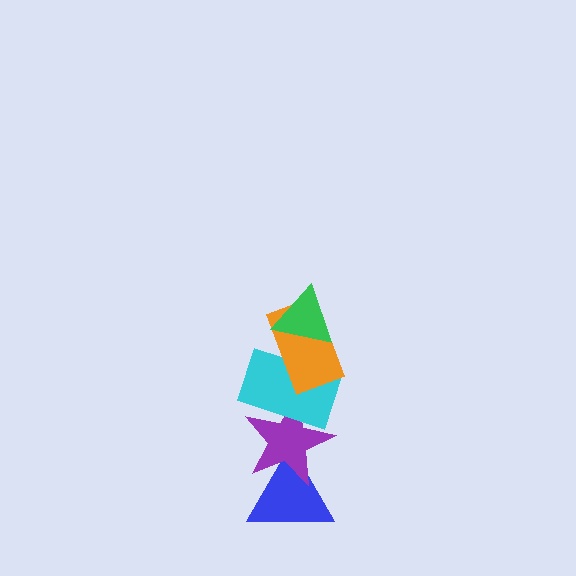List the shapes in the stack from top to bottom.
From top to bottom: the green triangle, the orange rectangle, the cyan rectangle, the purple star, the blue triangle.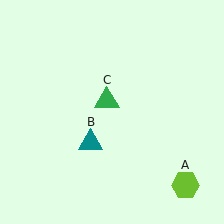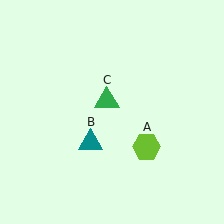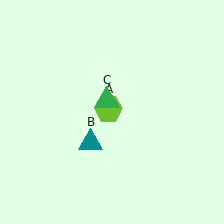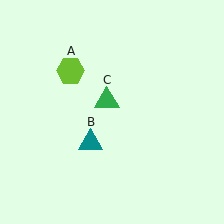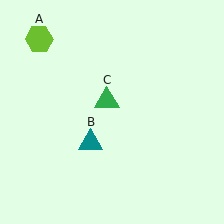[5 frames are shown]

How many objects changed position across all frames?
1 object changed position: lime hexagon (object A).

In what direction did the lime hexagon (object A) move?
The lime hexagon (object A) moved up and to the left.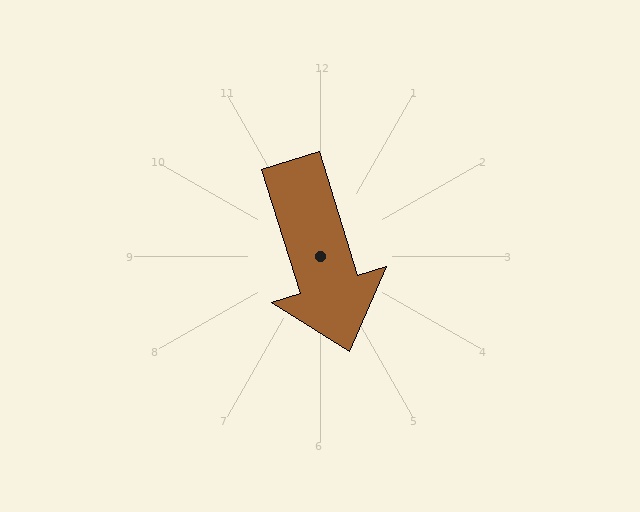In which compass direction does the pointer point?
South.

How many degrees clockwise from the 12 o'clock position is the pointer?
Approximately 163 degrees.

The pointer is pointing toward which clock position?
Roughly 5 o'clock.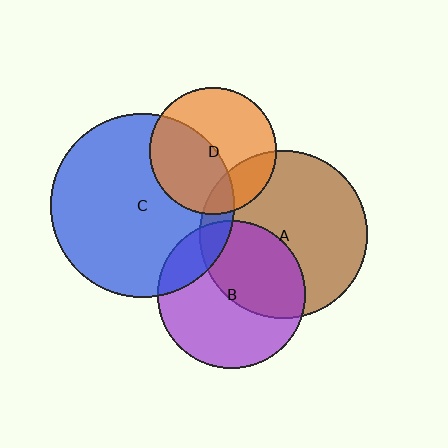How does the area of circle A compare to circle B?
Approximately 1.3 times.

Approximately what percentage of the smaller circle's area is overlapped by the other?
Approximately 45%.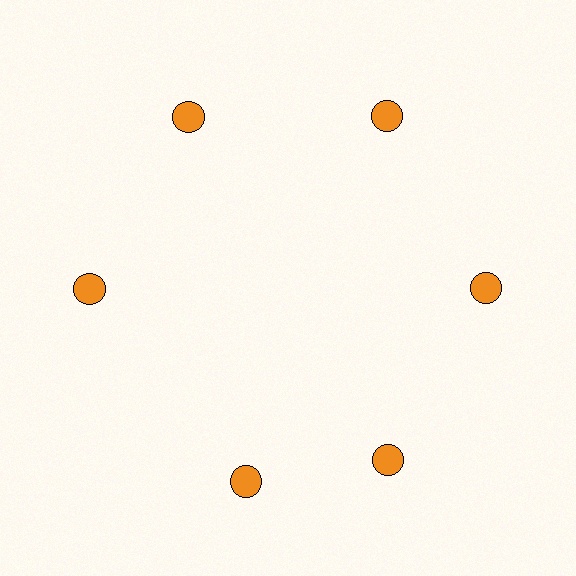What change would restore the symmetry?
The symmetry would be restored by rotating it back into even spacing with its neighbors so that all 6 circles sit at equal angles and equal distance from the center.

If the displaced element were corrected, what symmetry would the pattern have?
It would have 6-fold rotational symmetry — the pattern would map onto itself every 60 degrees.